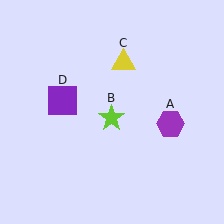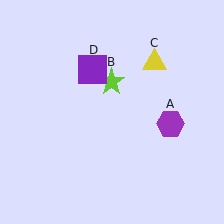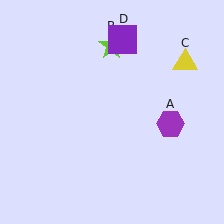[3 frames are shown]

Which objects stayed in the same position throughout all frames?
Purple hexagon (object A) remained stationary.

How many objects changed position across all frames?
3 objects changed position: lime star (object B), yellow triangle (object C), purple square (object D).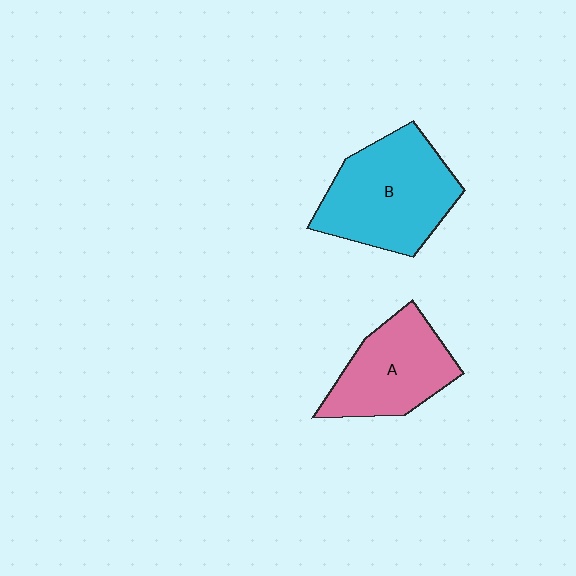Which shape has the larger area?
Shape B (cyan).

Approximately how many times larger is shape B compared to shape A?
Approximately 1.3 times.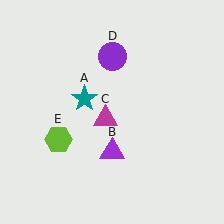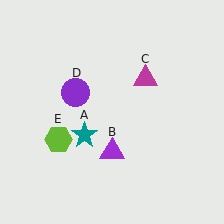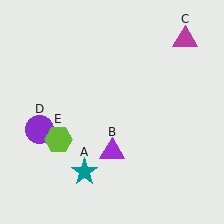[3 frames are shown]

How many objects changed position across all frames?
3 objects changed position: teal star (object A), magenta triangle (object C), purple circle (object D).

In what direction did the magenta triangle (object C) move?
The magenta triangle (object C) moved up and to the right.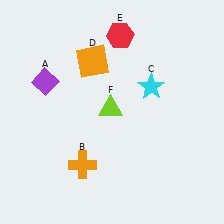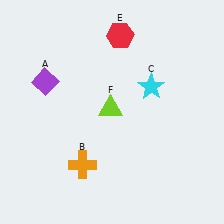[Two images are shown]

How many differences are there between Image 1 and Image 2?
There is 1 difference between the two images.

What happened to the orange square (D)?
The orange square (D) was removed in Image 2. It was in the top-left area of Image 1.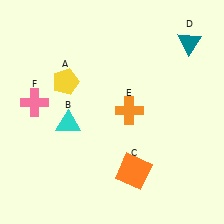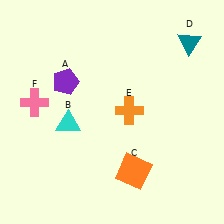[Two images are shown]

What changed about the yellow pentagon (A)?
In Image 1, A is yellow. In Image 2, it changed to purple.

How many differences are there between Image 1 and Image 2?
There is 1 difference between the two images.